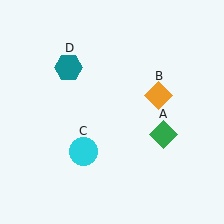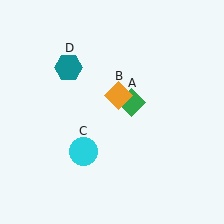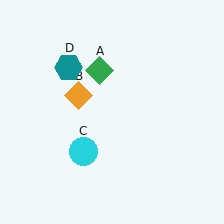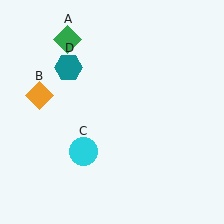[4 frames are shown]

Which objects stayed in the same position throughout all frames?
Cyan circle (object C) and teal hexagon (object D) remained stationary.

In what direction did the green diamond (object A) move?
The green diamond (object A) moved up and to the left.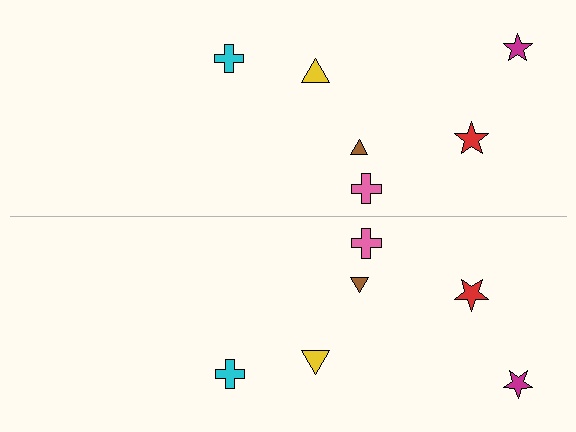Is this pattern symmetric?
Yes, this pattern has bilateral (reflection) symmetry.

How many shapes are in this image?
There are 12 shapes in this image.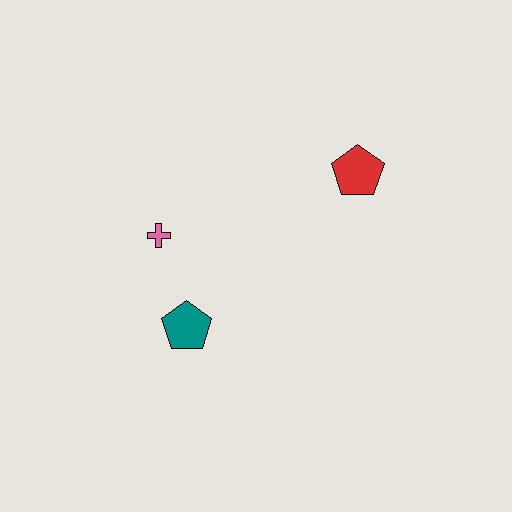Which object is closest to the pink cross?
The teal pentagon is closest to the pink cross.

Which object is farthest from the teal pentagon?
The red pentagon is farthest from the teal pentagon.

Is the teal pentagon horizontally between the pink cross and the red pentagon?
Yes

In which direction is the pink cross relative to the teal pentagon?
The pink cross is above the teal pentagon.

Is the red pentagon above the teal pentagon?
Yes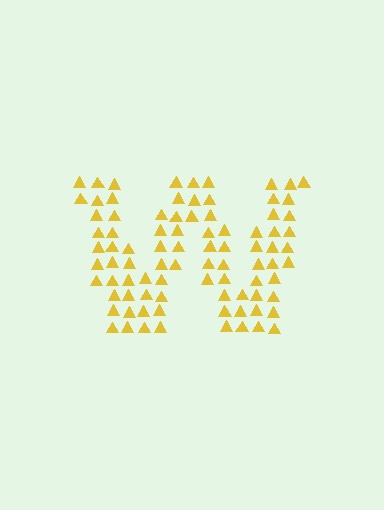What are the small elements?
The small elements are triangles.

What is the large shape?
The large shape is the letter W.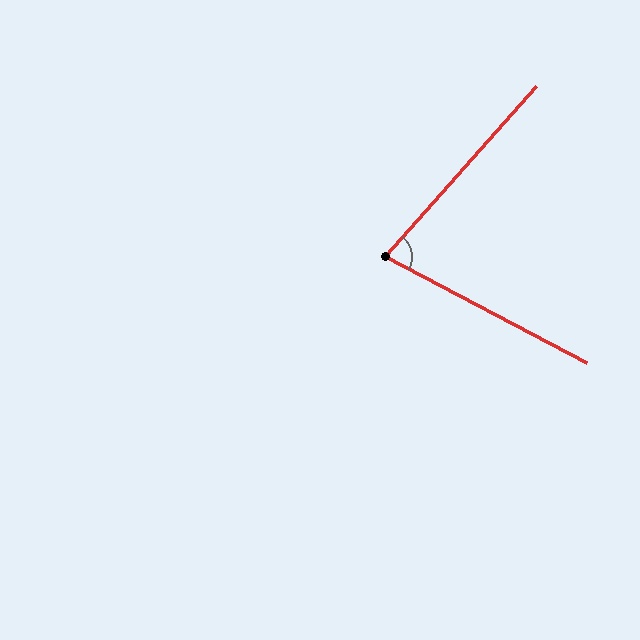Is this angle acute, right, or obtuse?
It is acute.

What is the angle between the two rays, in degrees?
Approximately 76 degrees.